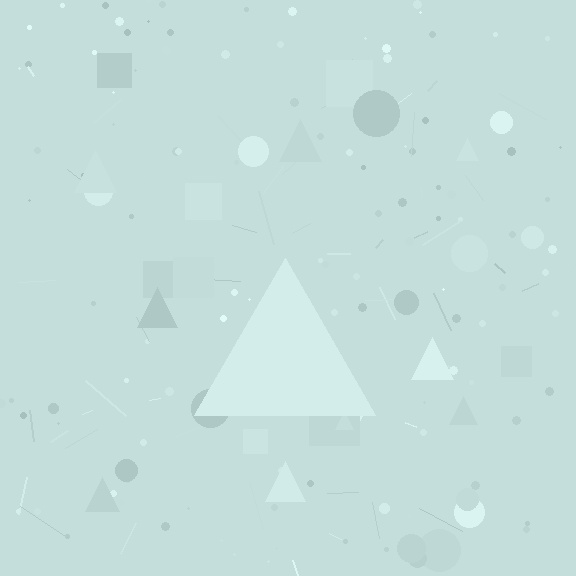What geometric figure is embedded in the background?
A triangle is embedded in the background.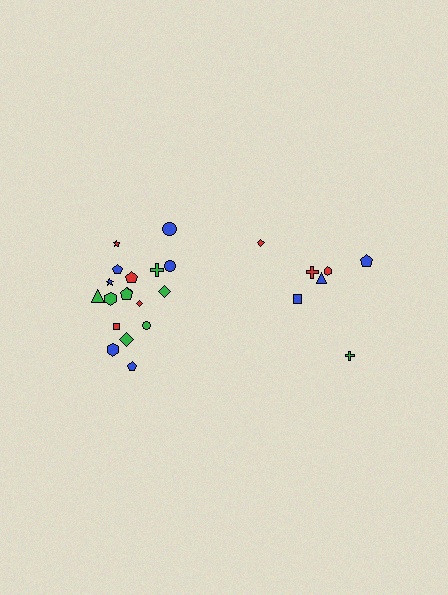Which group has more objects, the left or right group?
The left group.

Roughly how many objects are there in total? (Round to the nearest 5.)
Roughly 25 objects in total.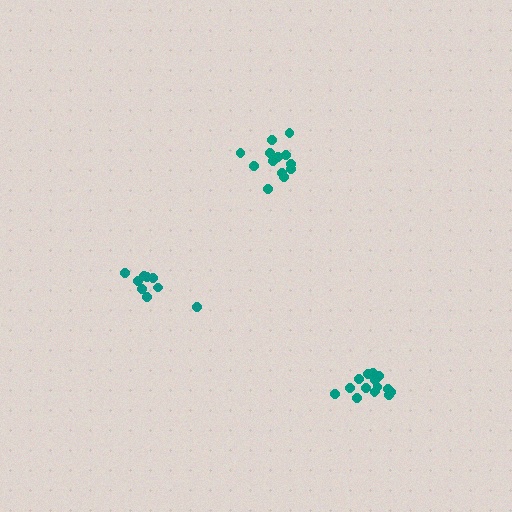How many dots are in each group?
Group 1: 9 dots, Group 2: 15 dots, Group 3: 13 dots (37 total).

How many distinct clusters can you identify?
There are 3 distinct clusters.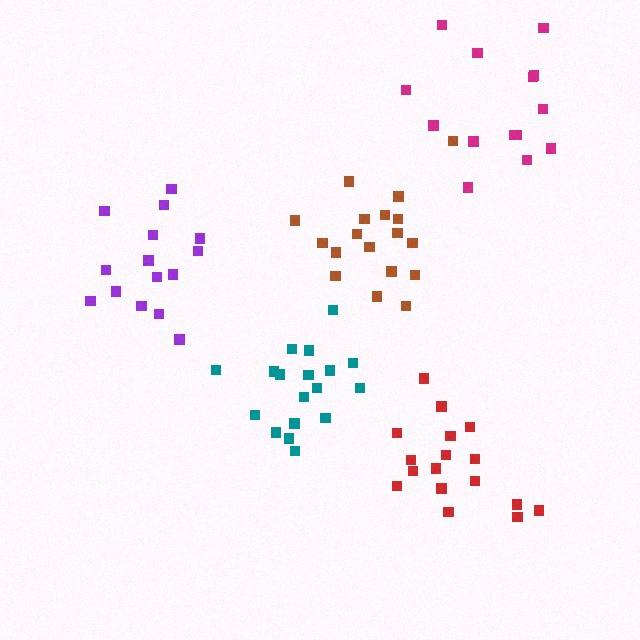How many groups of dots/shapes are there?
There are 5 groups.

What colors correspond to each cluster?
The clusters are colored: red, purple, magenta, teal, brown.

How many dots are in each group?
Group 1: 17 dots, Group 2: 15 dots, Group 3: 14 dots, Group 4: 18 dots, Group 5: 18 dots (82 total).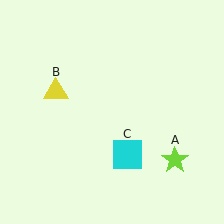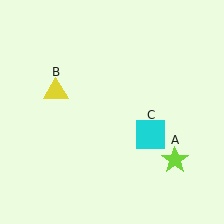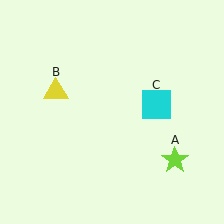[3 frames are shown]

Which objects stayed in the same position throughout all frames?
Lime star (object A) and yellow triangle (object B) remained stationary.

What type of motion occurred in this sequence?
The cyan square (object C) rotated counterclockwise around the center of the scene.